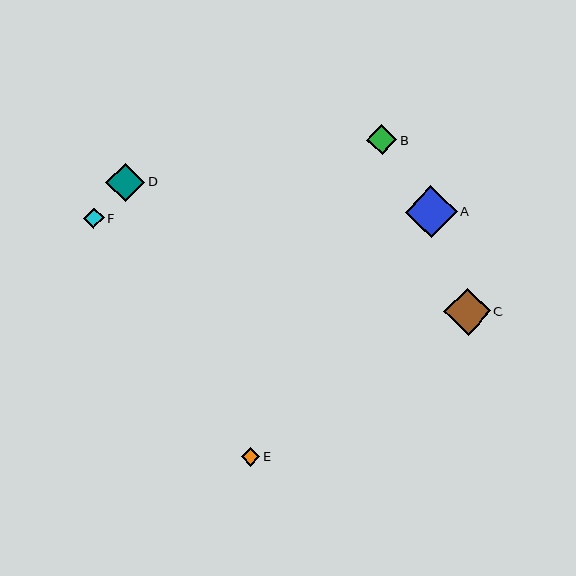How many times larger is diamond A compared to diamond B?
Diamond A is approximately 1.7 times the size of diamond B.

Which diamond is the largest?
Diamond A is the largest with a size of approximately 52 pixels.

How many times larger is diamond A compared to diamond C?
Diamond A is approximately 1.1 times the size of diamond C.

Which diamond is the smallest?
Diamond E is the smallest with a size of approximately 19 pixels.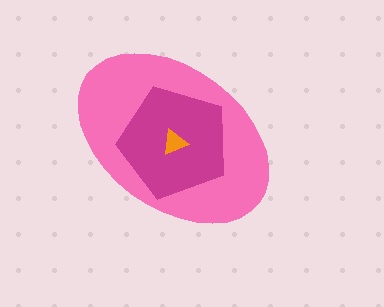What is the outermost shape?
The pink ellipse.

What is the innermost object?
The orange triangle.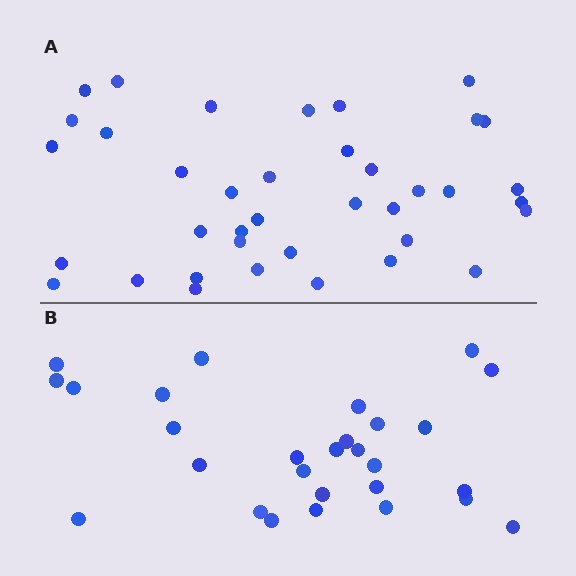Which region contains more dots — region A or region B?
Region A (the top region) has more dots.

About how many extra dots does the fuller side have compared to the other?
Region A has roughly 10 or so more dots than region B.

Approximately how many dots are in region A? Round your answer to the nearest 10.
About 40 dots. (The exact count is 38, which rounds to 40.)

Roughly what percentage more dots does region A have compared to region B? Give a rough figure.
About 35% more.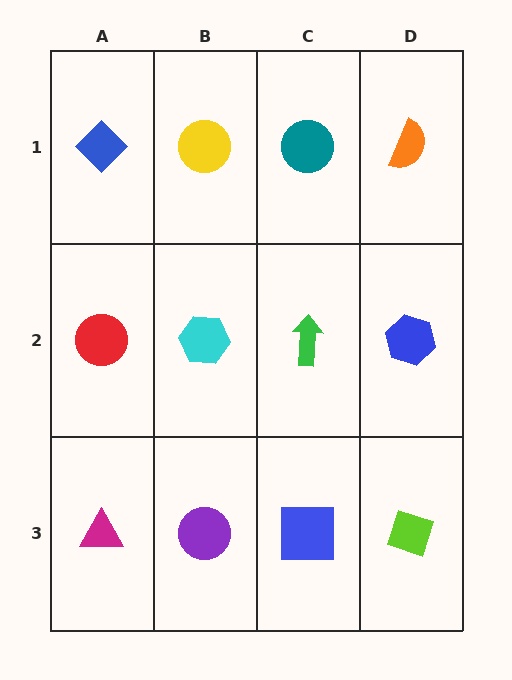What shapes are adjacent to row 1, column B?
A cyan hexagon (row 2, column B), a blue diamond (row 1, column A), a teal circle (row 1, column C).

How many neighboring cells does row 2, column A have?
3.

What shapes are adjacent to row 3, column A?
A red circle (row 2, column A), a purple circle (row 3, column B).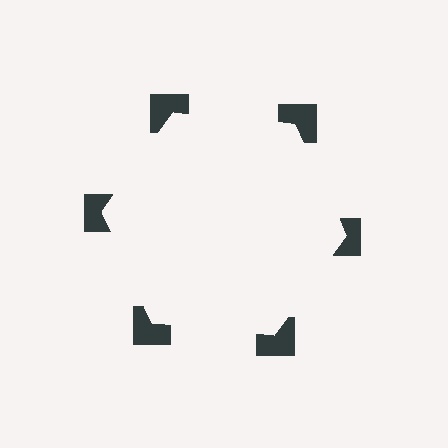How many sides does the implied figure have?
6 sides.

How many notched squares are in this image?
There are 6 — one at each vertex of the illusory hexagon.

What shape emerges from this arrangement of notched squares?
An illusory hexagon — its edges are inferred from the aligned wedge cuts in the notched squares, not physically drawn.